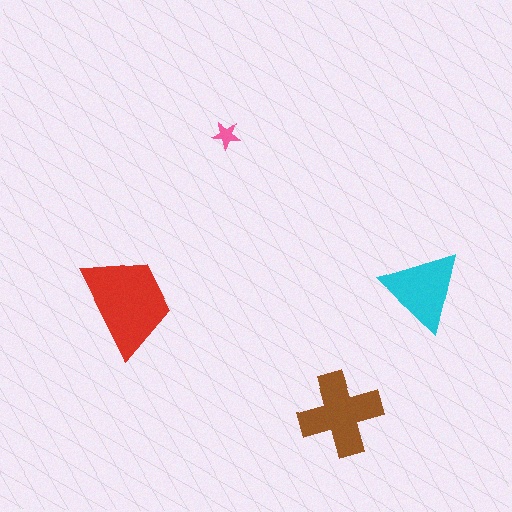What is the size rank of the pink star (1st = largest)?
4th.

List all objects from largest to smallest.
The red trapezoid, the brown cross, the cyan triangle, the pink star.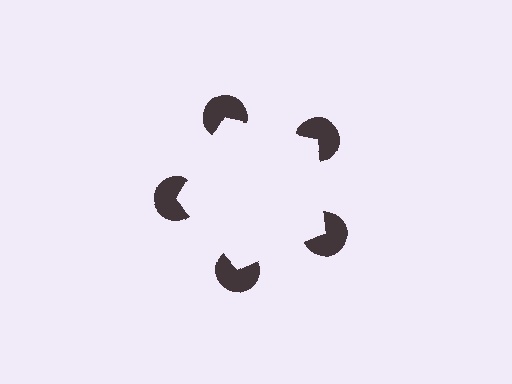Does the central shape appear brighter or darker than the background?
It typically appears slightly brighter than the background, even though no actual brightness change is drawn.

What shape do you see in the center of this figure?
An illusory pentagon — its edges are inferred from the aligned wedge cuts in the pac-man discs, not physically drawn.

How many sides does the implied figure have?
5 sides.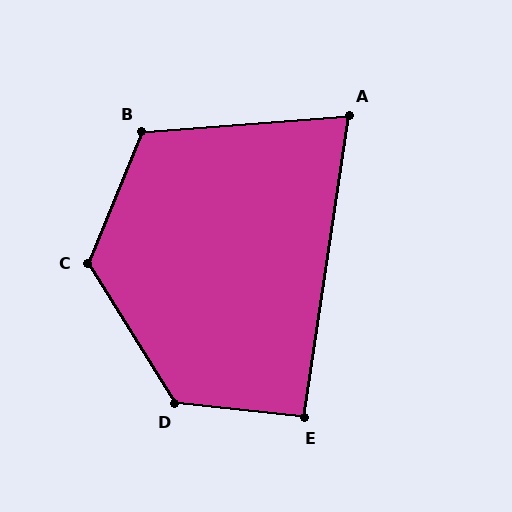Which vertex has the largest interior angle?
D, at approximately 128 degrees.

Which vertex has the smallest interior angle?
A, at approximately 77 degrees.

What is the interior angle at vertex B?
Approximately 117 degrees (obtuse).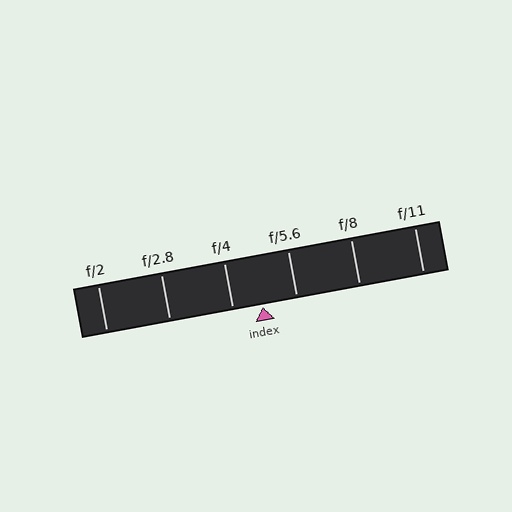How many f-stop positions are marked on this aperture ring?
There are 6 f-stop positions marked.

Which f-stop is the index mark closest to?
The index mark is closest to f/4.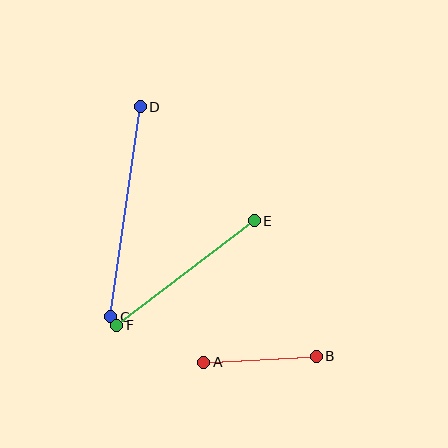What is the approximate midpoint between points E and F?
The midpoint is at approximately (185, 273) pixels.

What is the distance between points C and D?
The distance is approximately 212 pixels.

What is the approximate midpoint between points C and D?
The midpoint is at approximately (125, 212) pixels.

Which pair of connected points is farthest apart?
Points C and D are farthest apart.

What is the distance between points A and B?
The distance is approximately 113 pixels.